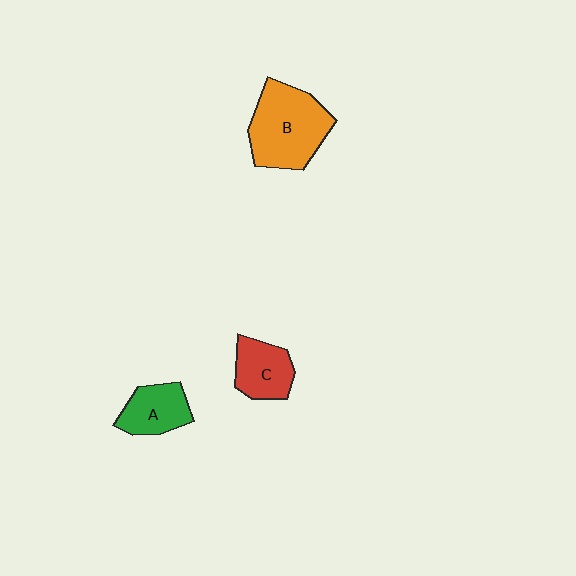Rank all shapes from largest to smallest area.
From largest to smallest: B (orange), C (red), A (green).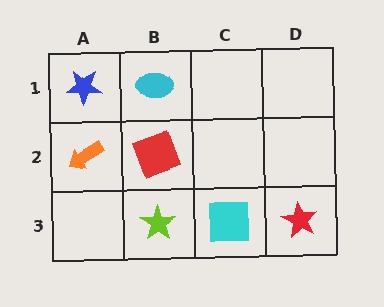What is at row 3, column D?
A red star.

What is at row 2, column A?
An orange arrow.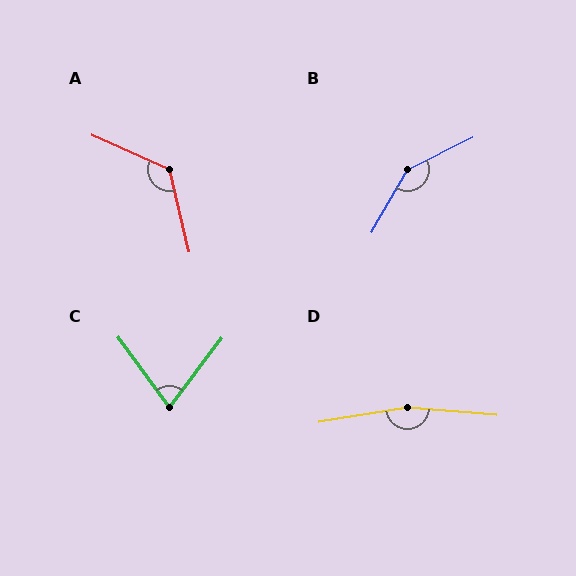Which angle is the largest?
D, at approximately 166 degrees.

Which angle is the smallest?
C, at approximately 73 degrees.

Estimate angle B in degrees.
Approximately 146 degrees.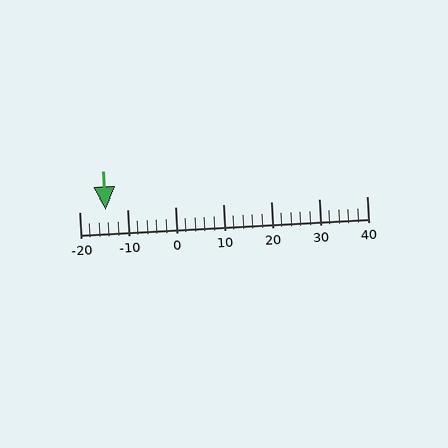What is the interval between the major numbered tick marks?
The major tick marks are spaced 10 units apart.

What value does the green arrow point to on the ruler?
The green arrow points to approximately -14.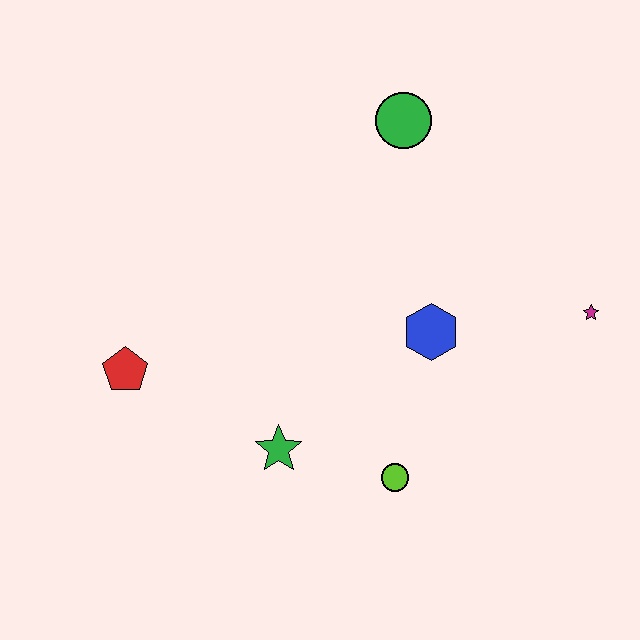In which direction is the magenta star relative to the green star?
The magenta star is to the right of the green star.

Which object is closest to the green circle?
The blue hexagon is closest to the green circle.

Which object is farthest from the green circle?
The red pentagon is farthest from the green circle.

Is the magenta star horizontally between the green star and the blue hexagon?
No